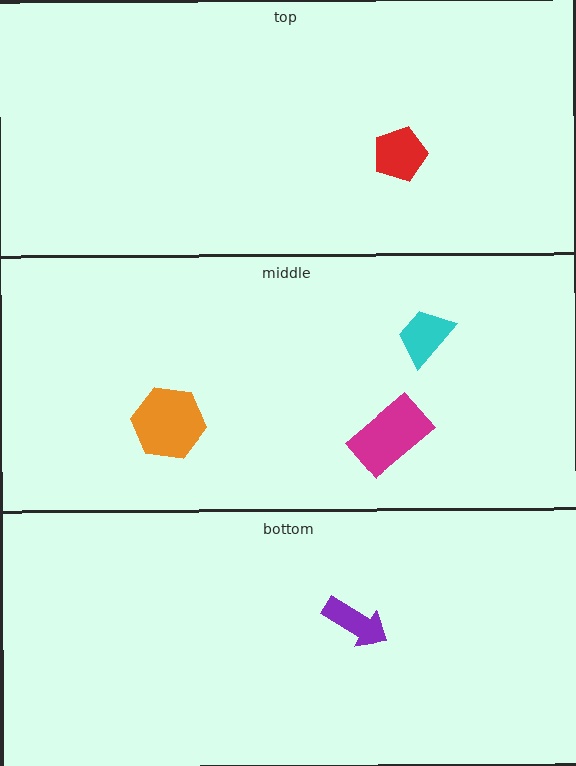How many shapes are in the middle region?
3.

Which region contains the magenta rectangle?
The middle region.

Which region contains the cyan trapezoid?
The middle region.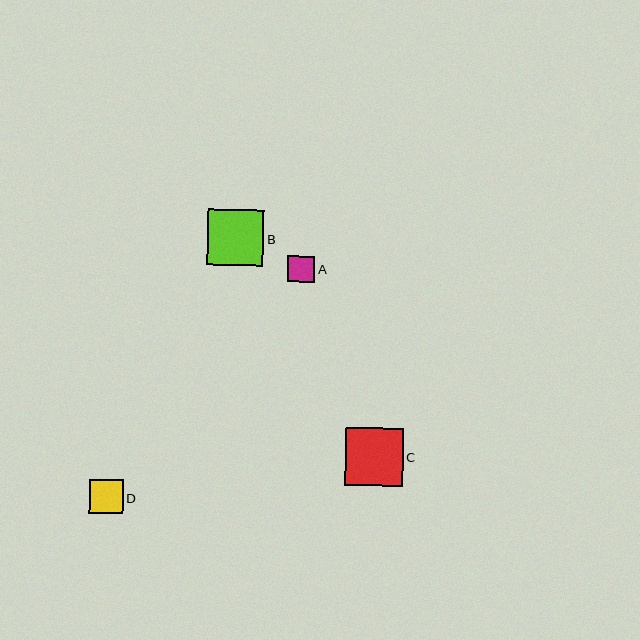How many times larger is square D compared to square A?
Square D is approximately 1.3 times the size of square A.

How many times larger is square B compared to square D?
Square B is approximately 1.7 times the size of square D.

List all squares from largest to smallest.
From largest to smallest: C, B, D, A.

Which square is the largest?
Square C is the largest with a size of approximately 57 pixels.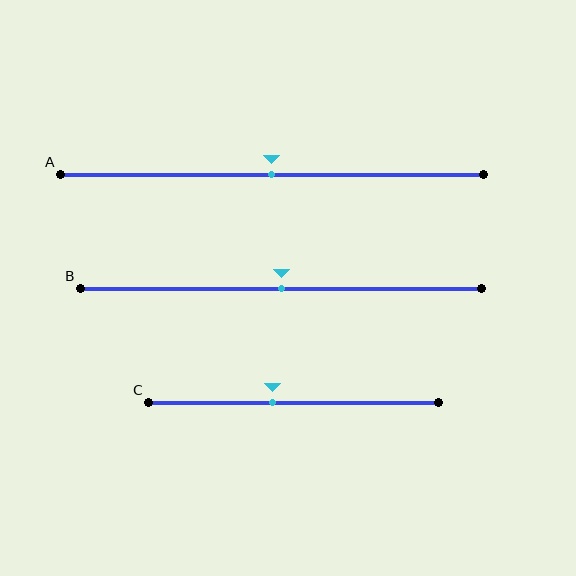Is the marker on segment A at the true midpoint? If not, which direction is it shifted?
Yes, the marker on segment A is at the true midpoint.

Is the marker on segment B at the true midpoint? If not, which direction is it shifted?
Yes, the marker on segment B is at the true midpoint.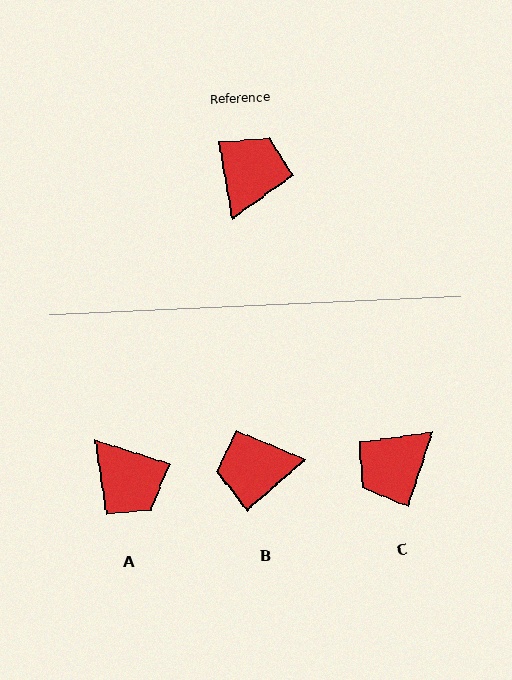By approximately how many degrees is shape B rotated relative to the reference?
Approximately 121 degrees counter-clockwise.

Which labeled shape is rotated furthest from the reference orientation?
C, about 152 degrees away.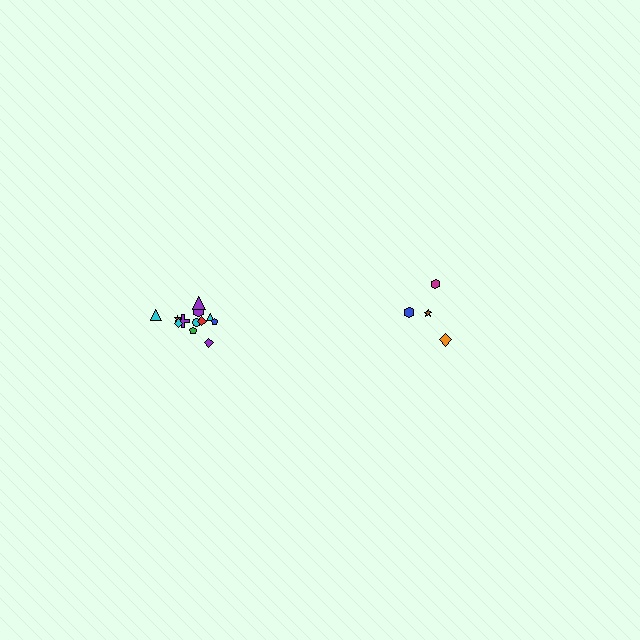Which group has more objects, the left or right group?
The left group.